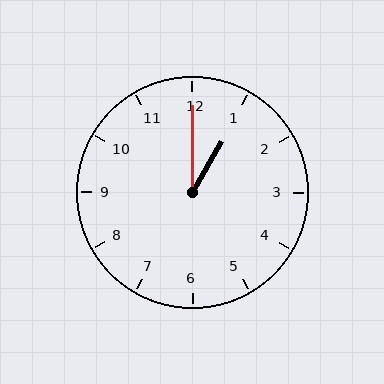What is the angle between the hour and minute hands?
Approximately 30 degrees.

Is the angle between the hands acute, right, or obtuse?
It is acute.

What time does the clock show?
1:00.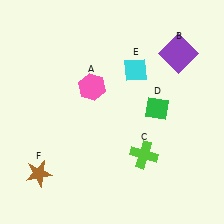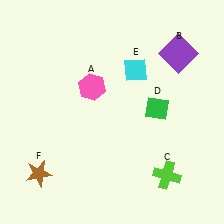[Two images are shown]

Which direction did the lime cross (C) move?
The lime cross (C) moved right.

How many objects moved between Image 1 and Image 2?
1 object moved between the two images.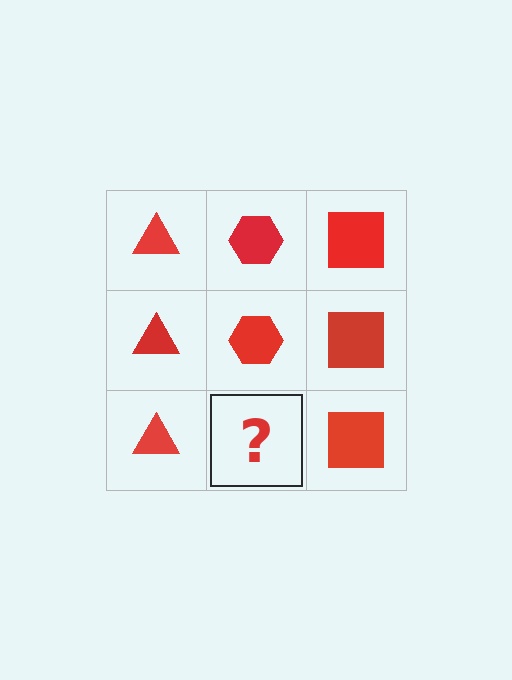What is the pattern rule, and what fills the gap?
The rule is that each column has a consistent shape. The gap should be filled with a red hexagon.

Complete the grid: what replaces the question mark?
The question mark should be replaced with a red hexagon.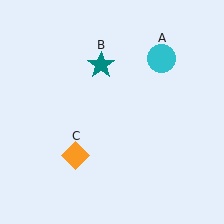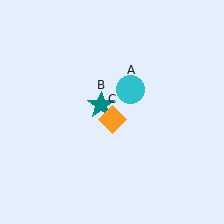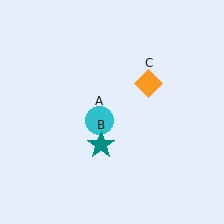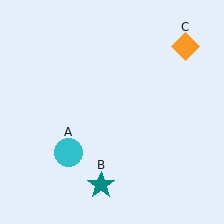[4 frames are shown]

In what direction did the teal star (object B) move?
The teal star (object B) moved down.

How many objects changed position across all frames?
3 objects changed position: cyan circle (object A), teal star (object B), orange diamond (object C).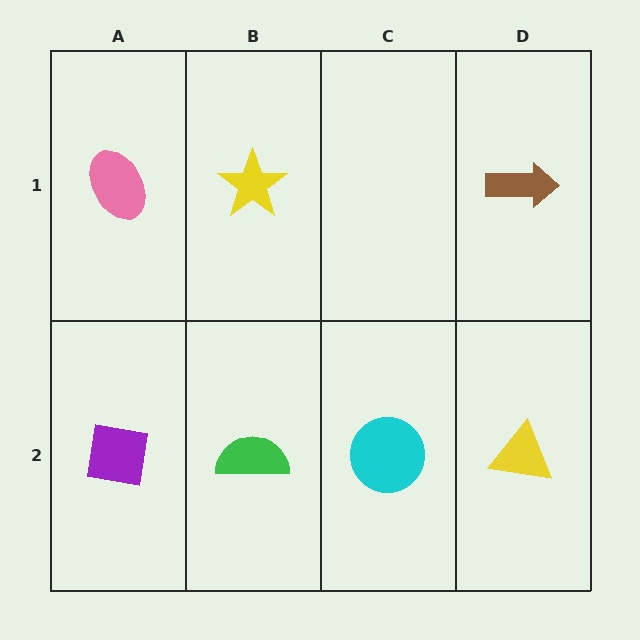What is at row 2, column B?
A green semicircle.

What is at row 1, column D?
A brown arrow.